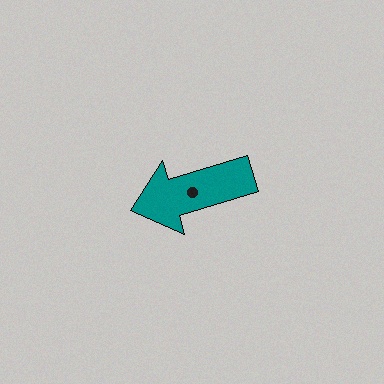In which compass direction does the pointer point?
West.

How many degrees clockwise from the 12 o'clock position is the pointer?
Approximately 253 degrees.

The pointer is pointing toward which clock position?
Roughly 8 o'clock.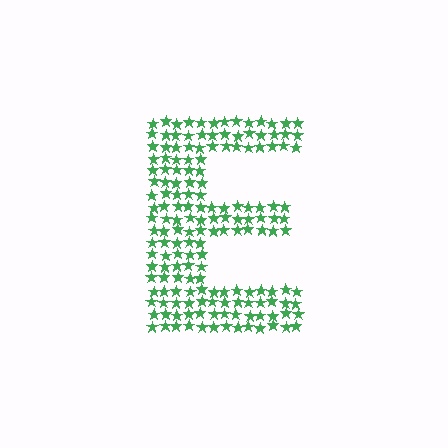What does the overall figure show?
The overall figure shows the letter E.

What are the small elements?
The small elements are stars.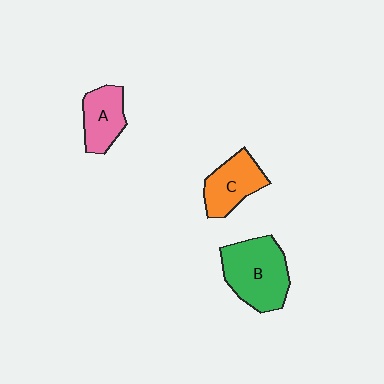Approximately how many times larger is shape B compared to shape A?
Approximately 1.7 times.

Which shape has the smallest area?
Shape A (pink).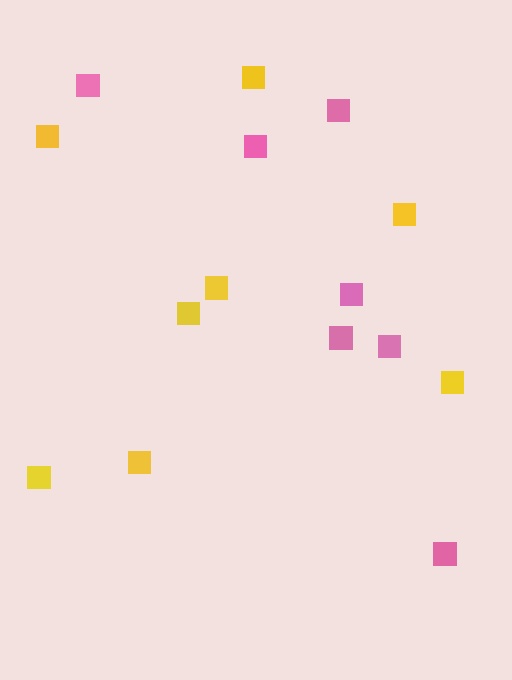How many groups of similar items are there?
There are 2 groups: one group of yellow squares (8) and one group of pink squares (7).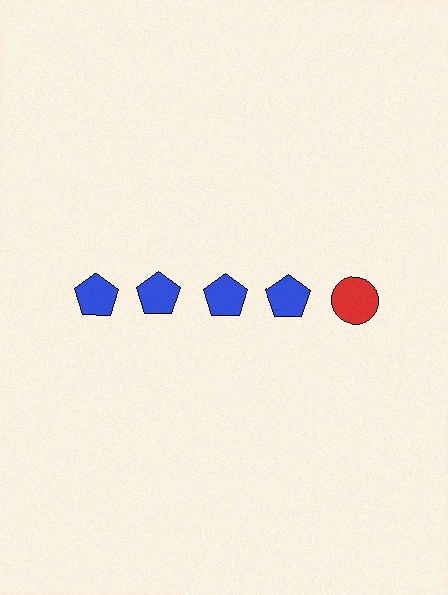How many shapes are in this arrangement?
There are 5 shapes arranged in a grid pattern.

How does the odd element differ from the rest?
It differs in both color (red instead of blue) and shape (circle instead of pentagon).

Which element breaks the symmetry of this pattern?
The red circle in the top row, rightmost column breaks the symmetry. All other shapes are blue pentagons.